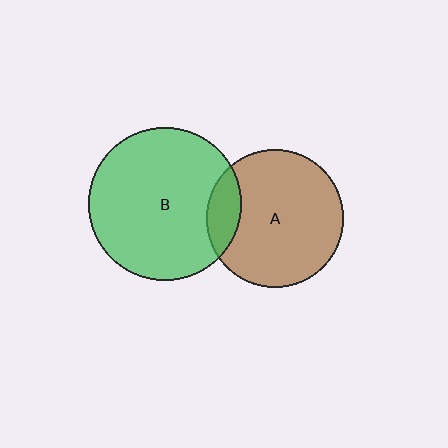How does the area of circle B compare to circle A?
Approximately 1.2 times.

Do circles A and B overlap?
Yes.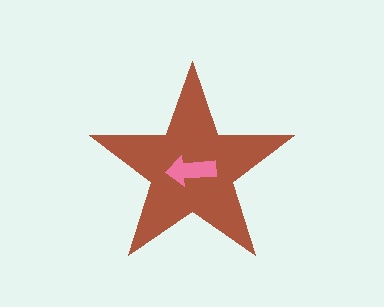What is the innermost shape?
The pink arrow.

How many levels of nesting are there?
2.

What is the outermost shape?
The brown star.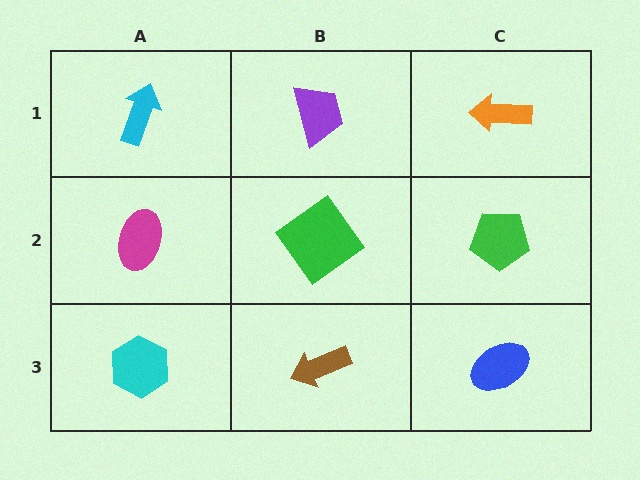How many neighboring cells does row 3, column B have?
3.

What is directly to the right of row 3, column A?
A brown arrow.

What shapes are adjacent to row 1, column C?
A green pentagon (row 2, column C), a purple trapezoid (row 1, column B).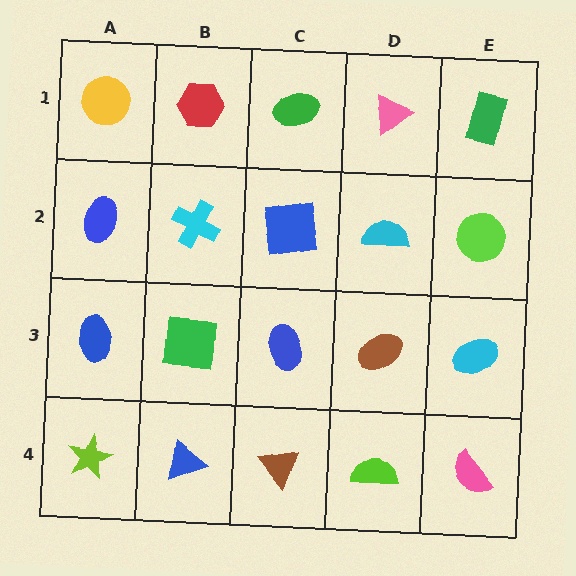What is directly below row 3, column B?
A blue triangle.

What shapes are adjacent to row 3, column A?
A blue ellipse (row 2, column A), a lime star (row 4, column A), a green square (row 3, column B).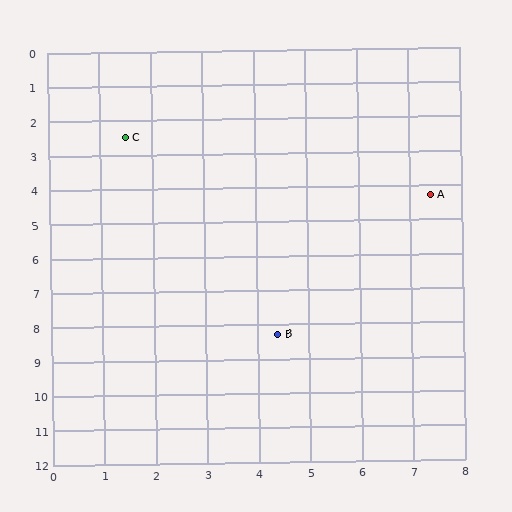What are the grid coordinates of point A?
Point A is at approximately (7.4, 4.3).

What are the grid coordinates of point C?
Point C is at approximately (1.5, 2.5).